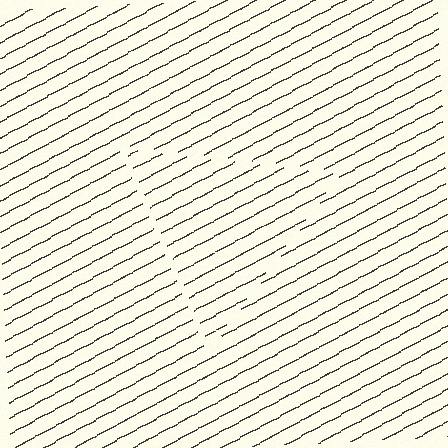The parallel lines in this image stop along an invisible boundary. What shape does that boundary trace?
An illusory triangle. The interior of the shape contains the same grating, shifted by half a period — the contour is defined by the phase discontinuity where line-ends from the inner and outer gratings abut.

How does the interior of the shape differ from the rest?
The interior of the shape contains the same grating, shifted by half a period — the contour is defined by the phase discontinuity where line-ends from the inner and outer gratings abut.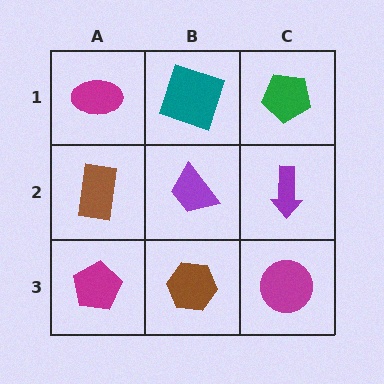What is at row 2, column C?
A purple arrow.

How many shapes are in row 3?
3 shapes.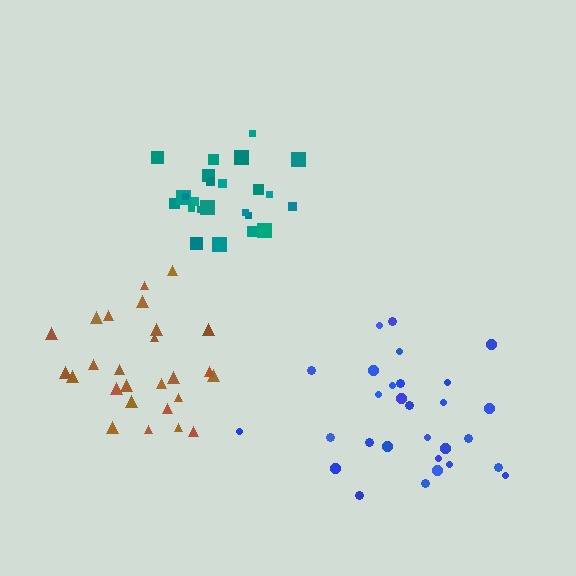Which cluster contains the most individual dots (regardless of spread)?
Blue (29).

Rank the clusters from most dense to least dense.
teal, brown, blue.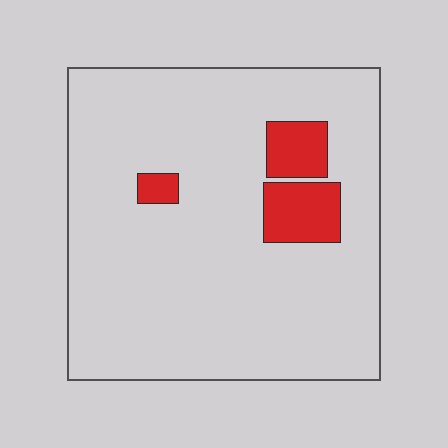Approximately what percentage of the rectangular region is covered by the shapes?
Approximately 10%.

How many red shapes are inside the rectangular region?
3.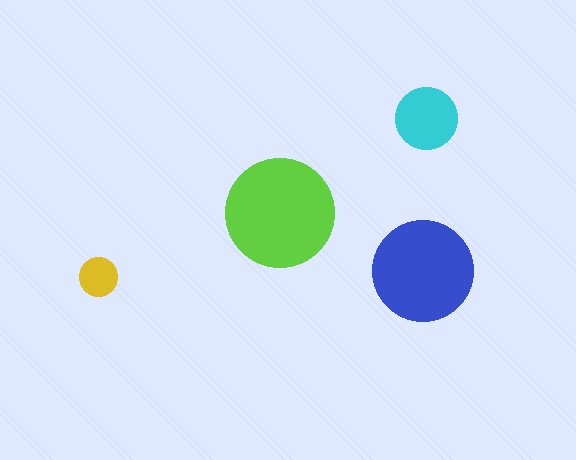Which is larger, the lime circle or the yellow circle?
The lime one.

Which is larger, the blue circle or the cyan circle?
The blue one.